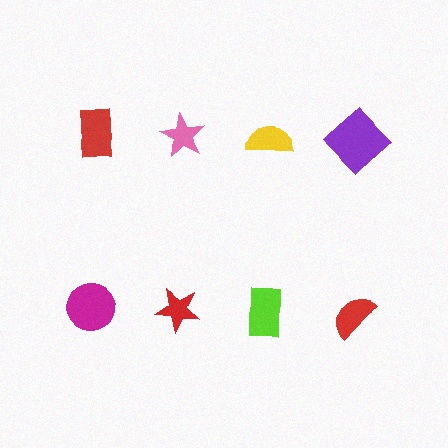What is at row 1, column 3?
A yellow semicircle.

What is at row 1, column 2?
A pink star.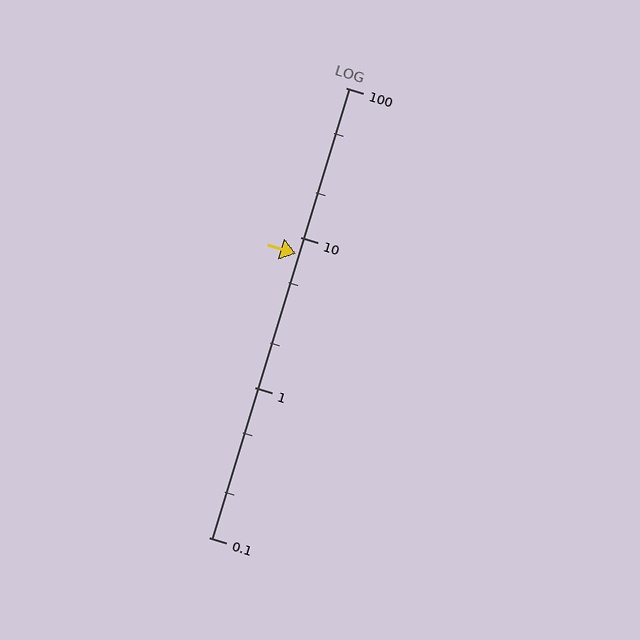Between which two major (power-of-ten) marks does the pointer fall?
The pointer is between 1 and 10.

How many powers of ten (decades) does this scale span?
The scale spans 3 decades, from 0.1 to 100.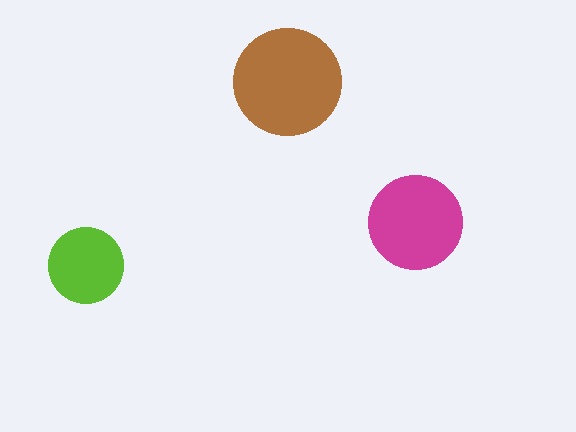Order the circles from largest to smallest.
the brown one, the magenta one, the lime one.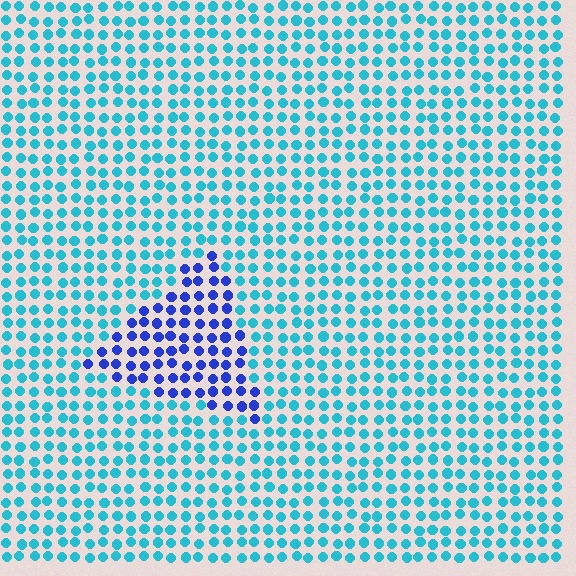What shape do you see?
I see a triangle.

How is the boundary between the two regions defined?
The boundary is defined purely by a slight shift in hue (about 47 degrees). Spacing, size, and orientation are identical on both sides.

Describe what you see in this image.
The image is filled with small cyan elements in a uniform arrangement. A triangle-shaped region is visible where the elements are tinted to a slightly different hue, forming a subtle color boundary.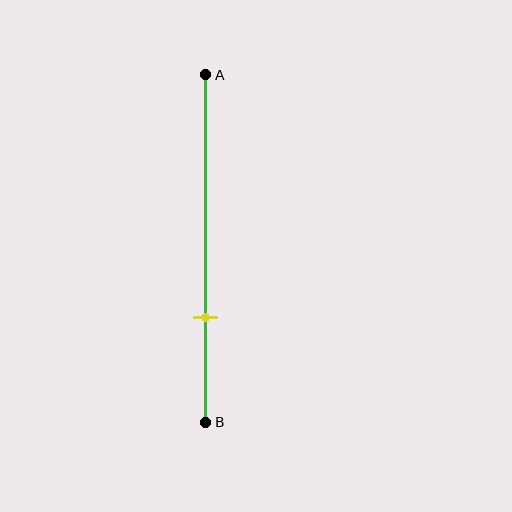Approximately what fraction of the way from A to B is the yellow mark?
The yellow mark is approximately 70% of the way from A to B.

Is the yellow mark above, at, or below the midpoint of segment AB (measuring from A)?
The yellow mark is below the midpoint of segment AB.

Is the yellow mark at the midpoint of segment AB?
No, the mark is at about 70% from A, not at the 50% midpoint.